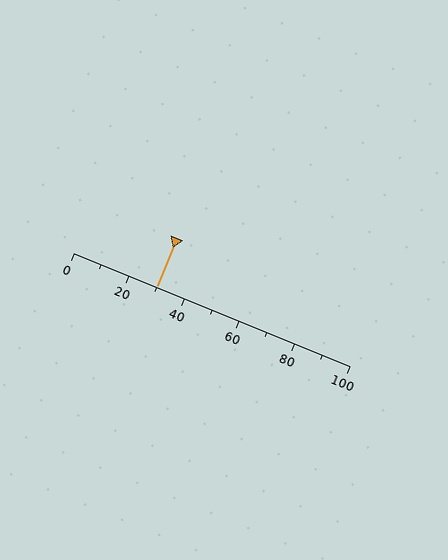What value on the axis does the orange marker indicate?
The marker indicates approximately 30.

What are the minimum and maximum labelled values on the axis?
The axis runs from 0 to 100.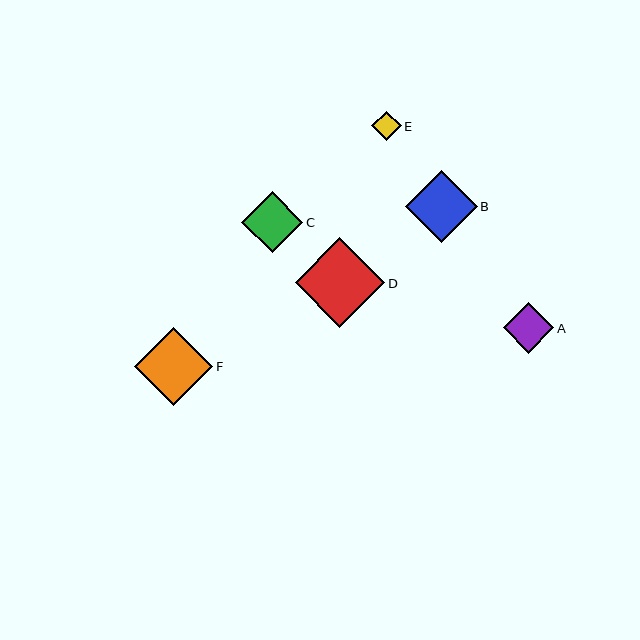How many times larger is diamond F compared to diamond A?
Diamond F is approximately 1.6 times the size of diamond A.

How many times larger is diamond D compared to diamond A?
Diamond D is approximately 1.8 times the size of diamond A.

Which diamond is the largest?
Diamond D is the largest with a size of approximately 89 pixels.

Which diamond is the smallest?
Diamond E is the smallest with a size of approximately 29 pixels.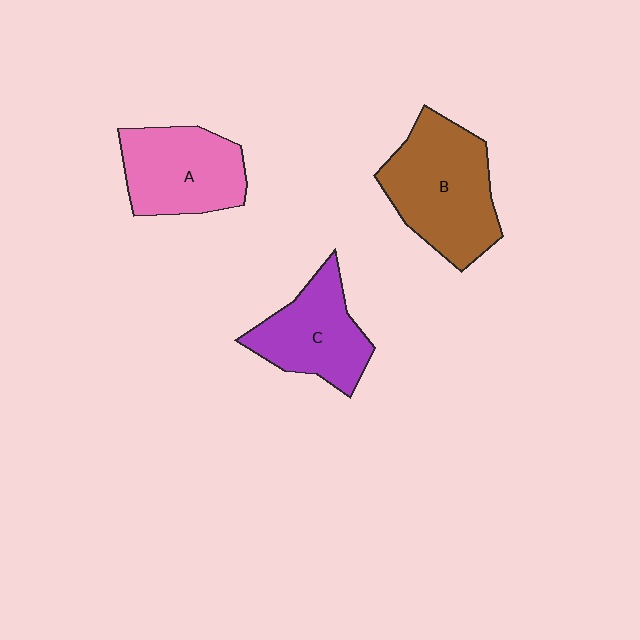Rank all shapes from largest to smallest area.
From largest to smallest: B (brown), A (pink), C (purple).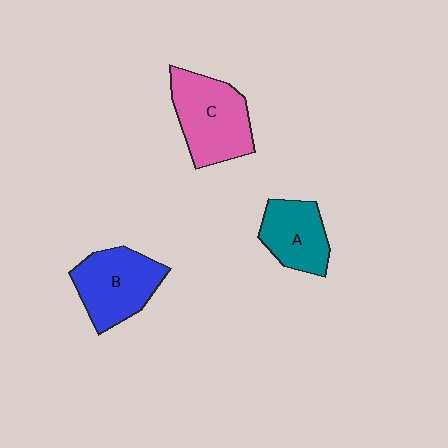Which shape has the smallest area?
Shape A (teal).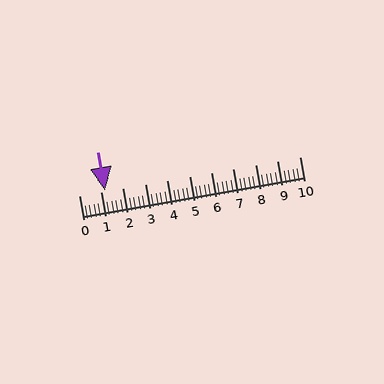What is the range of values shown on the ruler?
The ruler shows values from 0 to 10.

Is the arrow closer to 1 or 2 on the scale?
The arrow is closer to 1.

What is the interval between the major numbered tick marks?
The major tick marks are spaced 1 units apart.